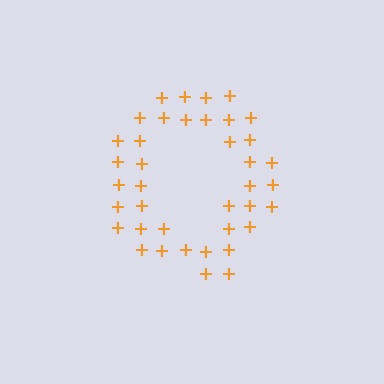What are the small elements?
The small elements are plus signs.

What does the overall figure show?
The overall figure shows the letter Q.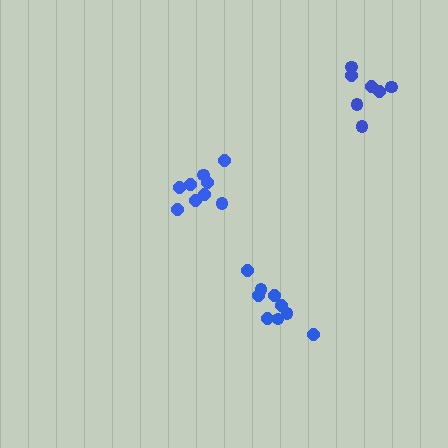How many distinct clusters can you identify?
There are 3 distinct clusters.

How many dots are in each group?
Group 1: 9 dots, Group 2: 9 dots, Group 3: 7 dots (25 total).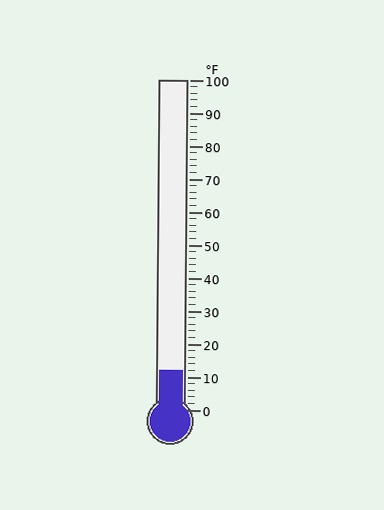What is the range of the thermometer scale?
The thermometer scale ranges from 0°F to 100°F.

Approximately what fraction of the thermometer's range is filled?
The thermometer is filled to approximately 10% of its range.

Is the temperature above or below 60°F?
The temperature is below 60°F.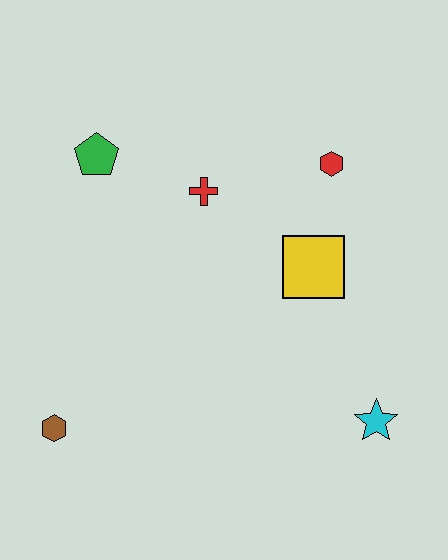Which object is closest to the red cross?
The green pentagon is closest to the red cross.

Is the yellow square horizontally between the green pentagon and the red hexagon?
Yes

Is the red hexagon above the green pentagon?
No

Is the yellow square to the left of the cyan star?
Yes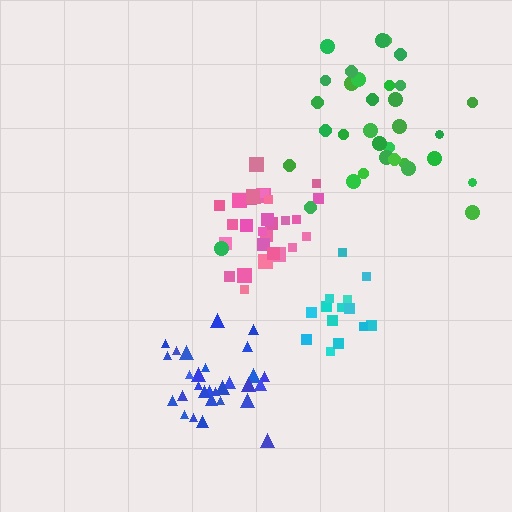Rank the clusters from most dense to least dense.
cyan, pink, blue, green.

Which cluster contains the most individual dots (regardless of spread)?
Green (33).